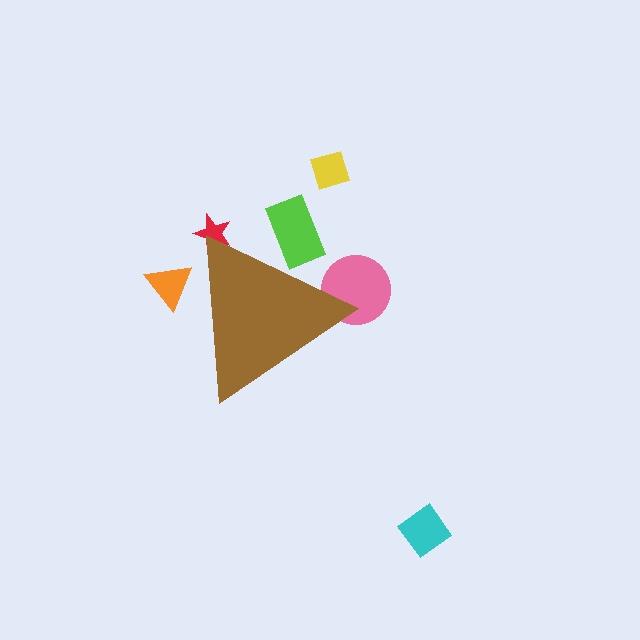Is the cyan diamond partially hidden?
No, the cyan diamond is fully visible.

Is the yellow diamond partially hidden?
No, the yellow diamond is fully visible.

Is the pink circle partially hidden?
Yes, the pink circle is partially hidden behind the brown triangle.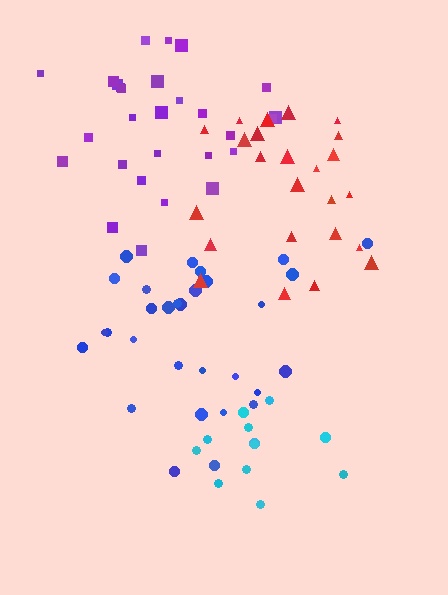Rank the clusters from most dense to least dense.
cyan, red, purple, blue.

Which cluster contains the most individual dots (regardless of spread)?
Blue (30).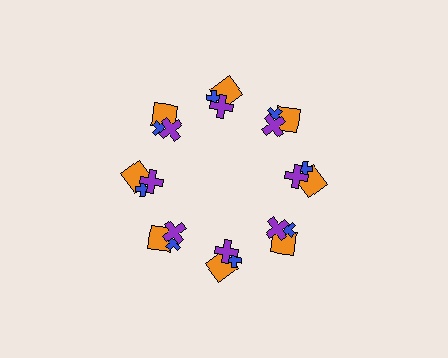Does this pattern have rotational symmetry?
Yes, this pattern has 8-fold rotational symmetry. It looks the same after rotating 45 degrees around the center.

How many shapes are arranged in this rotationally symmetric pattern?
There are 24 shapes, arranged in 8 groups of 3.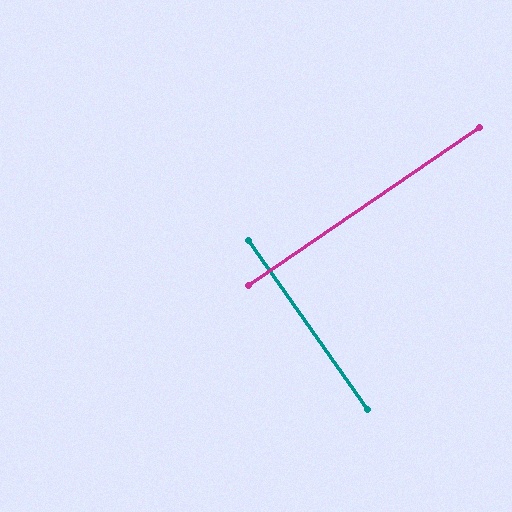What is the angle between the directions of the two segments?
Approximately 89 degrees.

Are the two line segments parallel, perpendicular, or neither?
Perpendicular — they meet at approximately 89°.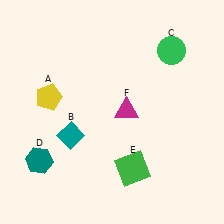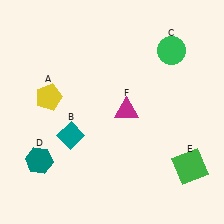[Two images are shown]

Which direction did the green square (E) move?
The green square (E) moved right.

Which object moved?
The green square (E) moved right.